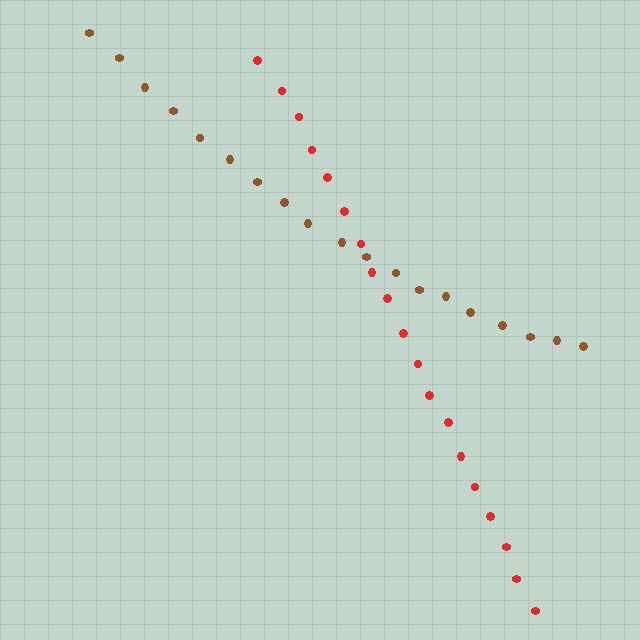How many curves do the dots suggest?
There are 2 distinct paths.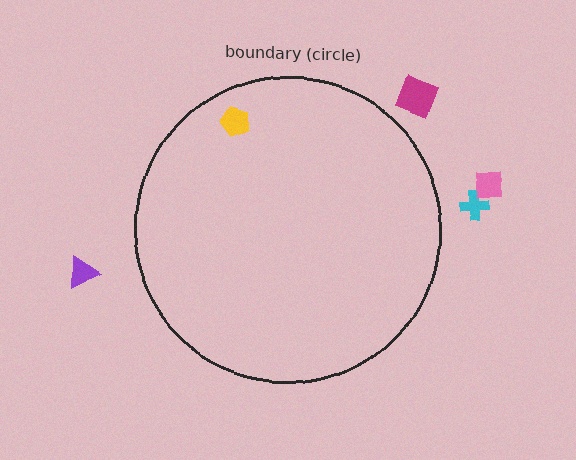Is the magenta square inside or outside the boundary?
Outside.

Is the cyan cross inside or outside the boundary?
Outside.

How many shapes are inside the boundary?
1 inside, 4 outside.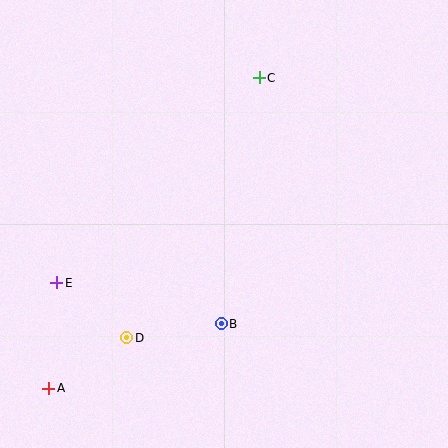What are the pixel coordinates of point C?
Point C is at (259, 78).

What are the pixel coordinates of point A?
Point A is at (49, 388).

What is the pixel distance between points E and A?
The distance between E and A is 106 pixels.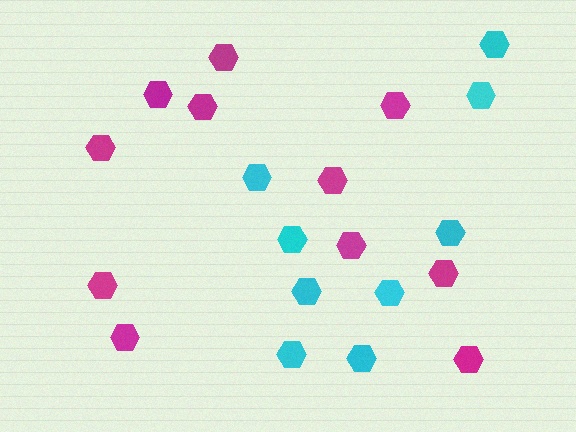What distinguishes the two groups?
There are 2 groups: one group of magenta hexagons (11) and one group of cyan hexagons (9).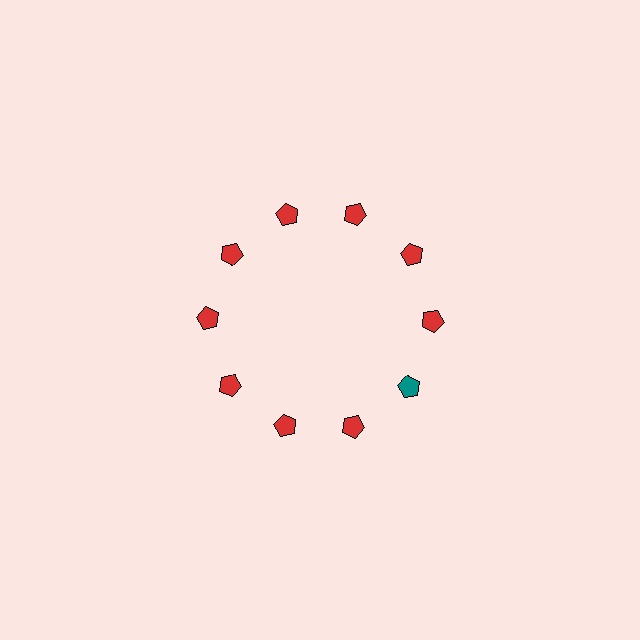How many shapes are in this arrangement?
There are 10 shapes arranged in a ring pattern.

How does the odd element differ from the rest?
It has a different color: teal instead of red.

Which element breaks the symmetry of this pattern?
The teal pentagon at roughly the 4 o'clock position breaks the symmetry. All other shapes are red pentagons.